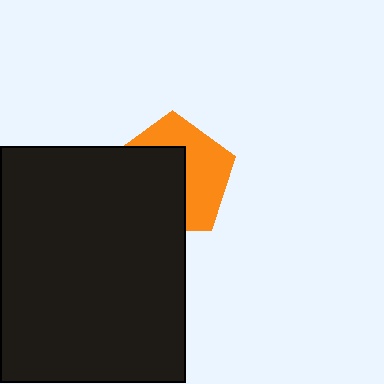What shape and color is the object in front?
The object in front is a black rectangle.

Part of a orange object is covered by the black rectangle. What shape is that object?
It is a pentagon.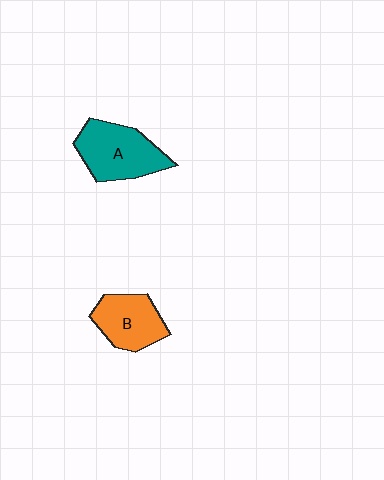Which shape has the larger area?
Shape A (teal).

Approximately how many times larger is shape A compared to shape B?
Approximately 1.3 times.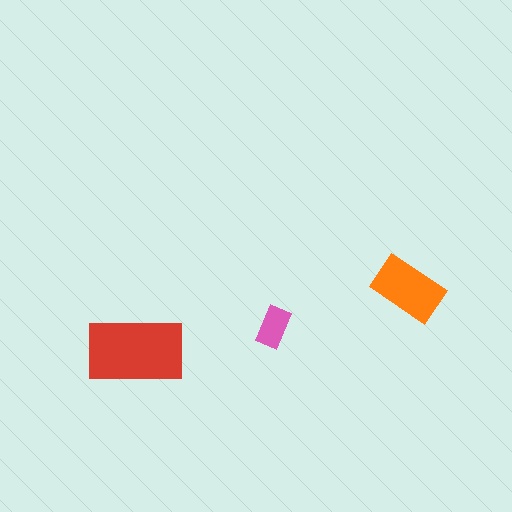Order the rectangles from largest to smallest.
the red one, the orange one, the pink one.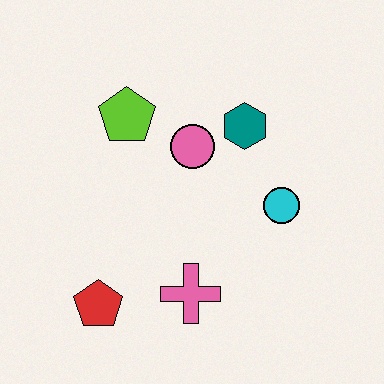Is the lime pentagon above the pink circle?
Yes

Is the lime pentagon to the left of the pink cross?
Yes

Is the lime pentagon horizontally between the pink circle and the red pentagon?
Yes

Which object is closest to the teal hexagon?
The pink circle is closest to the teal hexagon.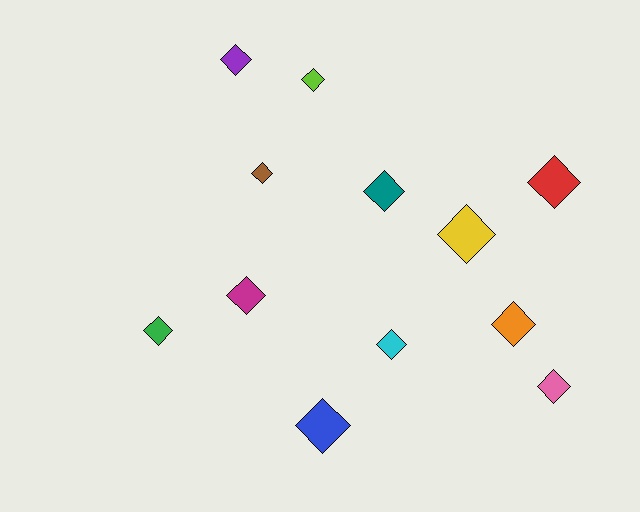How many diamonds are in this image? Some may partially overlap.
There are 12 diamonds.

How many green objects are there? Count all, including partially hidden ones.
There is 1 green object.